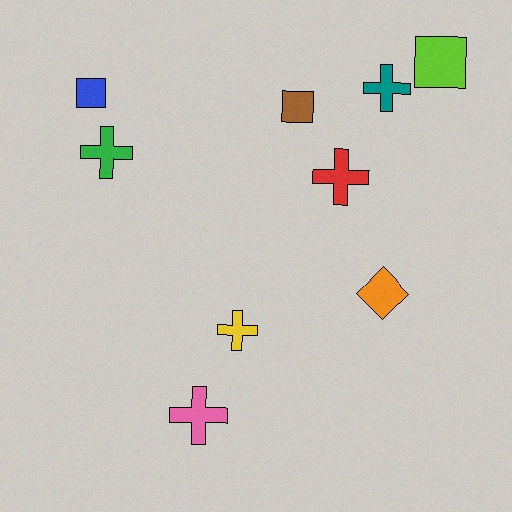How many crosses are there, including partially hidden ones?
There are 5 crosses.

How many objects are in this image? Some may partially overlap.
There are 9 objects.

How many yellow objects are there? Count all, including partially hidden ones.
There is 1 yellow object.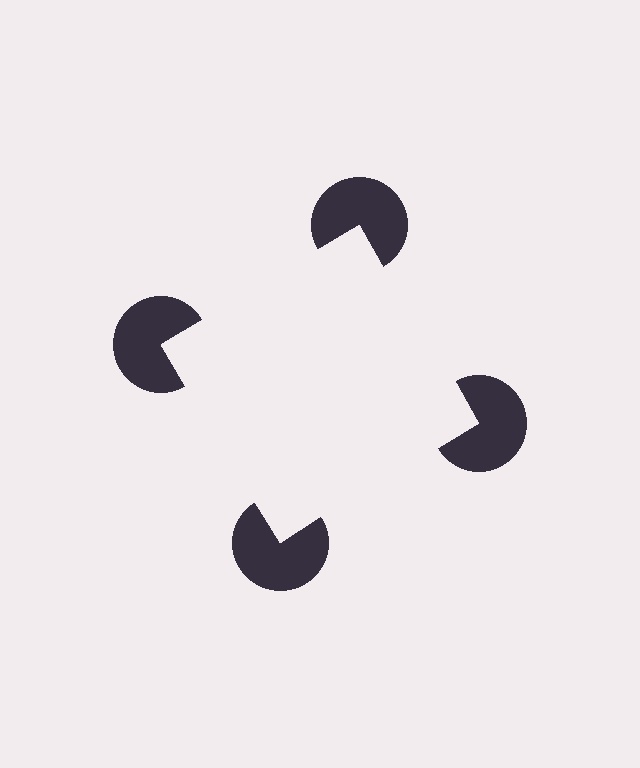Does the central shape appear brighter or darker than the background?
It typically appears slightly brighter than the background, even though no actual brightness change is drawn.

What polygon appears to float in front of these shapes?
An illusory square — its edges are inferred from the aligned wedge cuts in the pac-man discs, not physically drawn.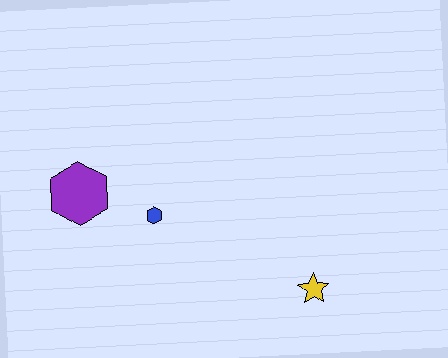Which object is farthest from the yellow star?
The purple hexagon is farthest from the yellow star.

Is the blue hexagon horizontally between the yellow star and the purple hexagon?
Yes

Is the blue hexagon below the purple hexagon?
Yes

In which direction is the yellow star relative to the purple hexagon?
The yellow star is to the right of the purple hexagon.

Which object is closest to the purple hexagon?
The blue hexagon is closest to the purple hexagon.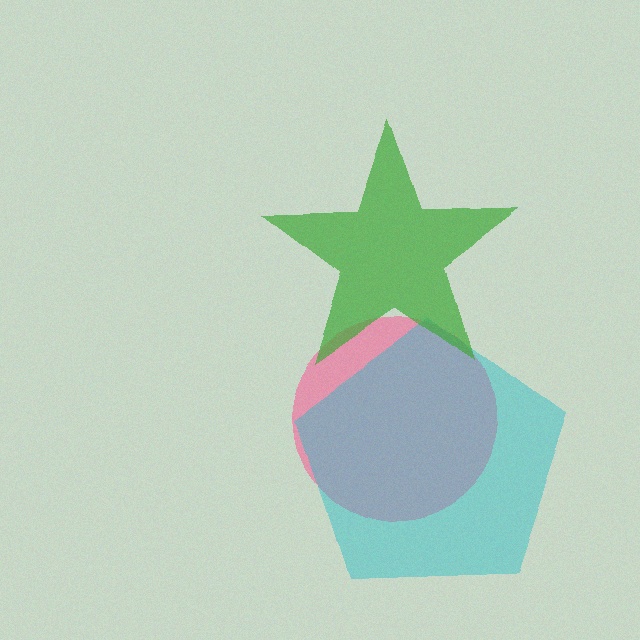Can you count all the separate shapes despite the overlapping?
Yes, there are 3 separate shapes.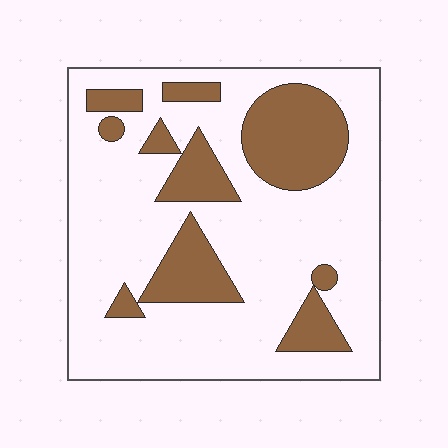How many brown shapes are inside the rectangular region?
10.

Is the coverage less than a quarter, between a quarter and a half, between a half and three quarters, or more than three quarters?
Between a quarter and a half.